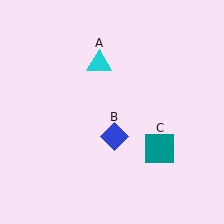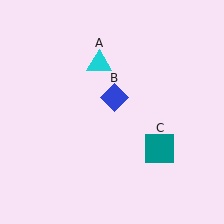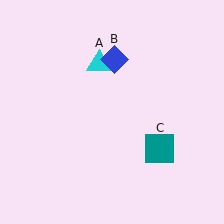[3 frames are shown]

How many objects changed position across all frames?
1 object changed position: blue diamond (object B).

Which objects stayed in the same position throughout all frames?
Cyan triangle (object A) and teal square (object C) remained stationary.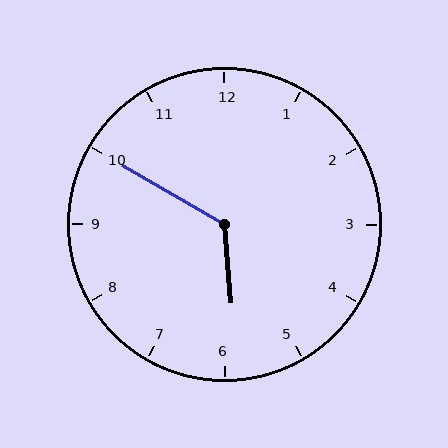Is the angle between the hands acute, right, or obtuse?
It is obtuse.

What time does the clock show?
5:50.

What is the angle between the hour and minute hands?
Approximately 125 degrees.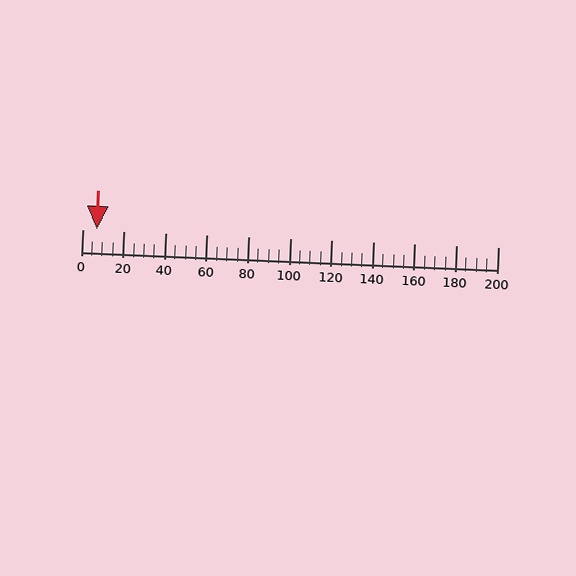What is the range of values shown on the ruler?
The ruler shows values from 0 to 200.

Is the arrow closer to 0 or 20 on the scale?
The arrow is closer to 0.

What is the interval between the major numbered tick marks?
The major tick marks are spaced 20 units apart.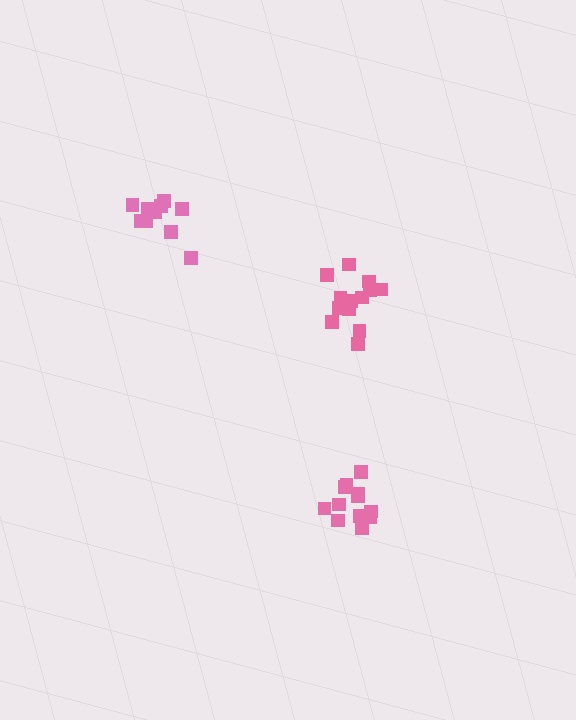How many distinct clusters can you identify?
There are 3 distinct clusters.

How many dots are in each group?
Group 1: 12 dots, Group 2: 10 dots, Group 3: 13 dots (35 total).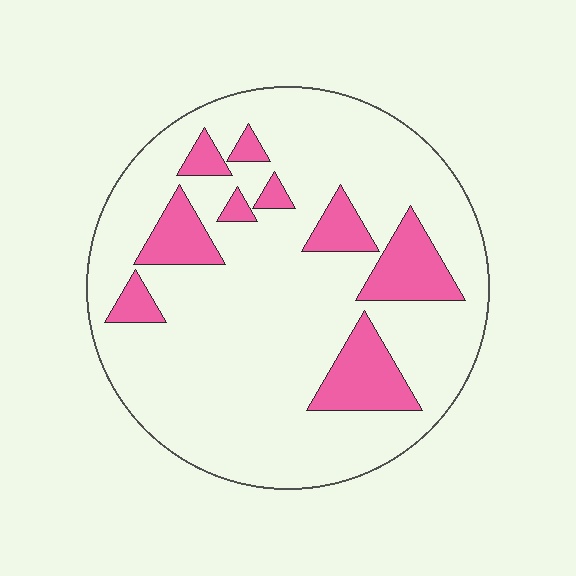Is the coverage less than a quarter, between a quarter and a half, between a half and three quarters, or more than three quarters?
Less than a quarter.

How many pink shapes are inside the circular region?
9.